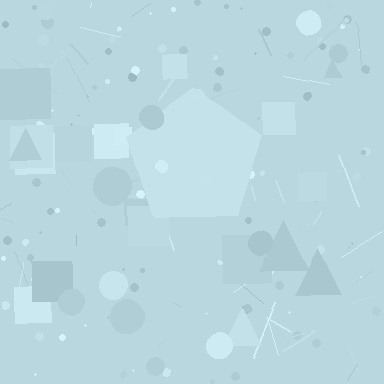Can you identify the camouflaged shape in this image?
The camouflaged shape is a pentagon.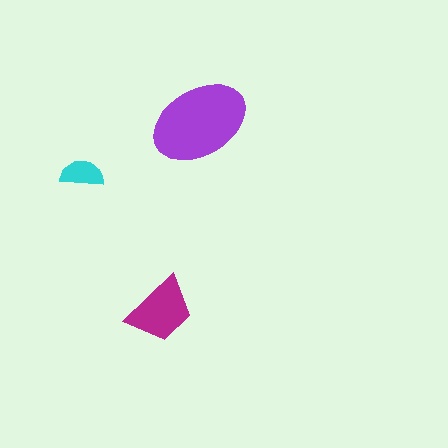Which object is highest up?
The purple ellipse is topmost.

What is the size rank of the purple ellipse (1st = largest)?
1st.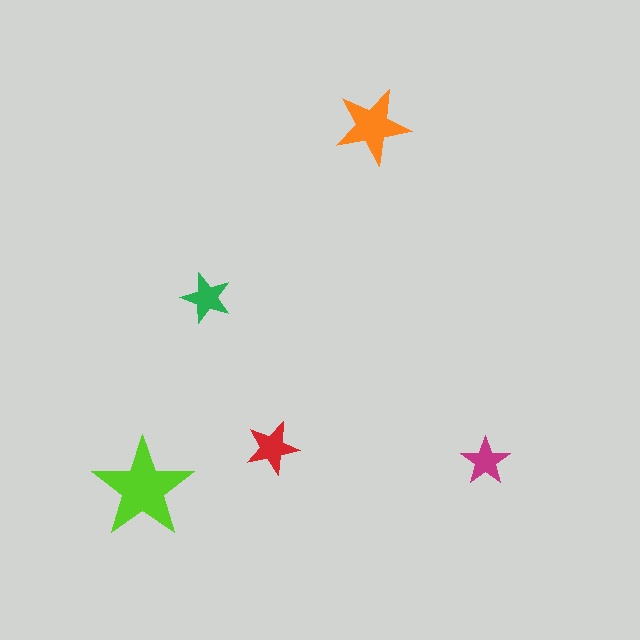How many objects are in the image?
There are 5 objects in the image.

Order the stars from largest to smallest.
the lime one, the orange one, the red one, the green one, the magenta one.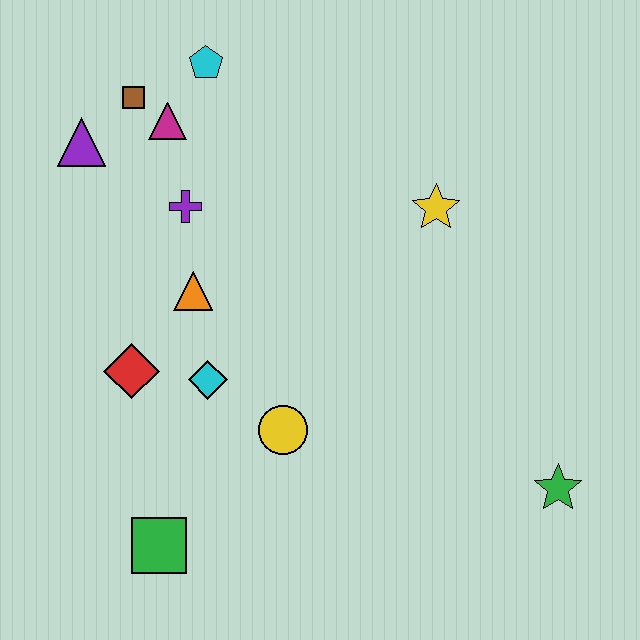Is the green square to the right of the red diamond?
Yes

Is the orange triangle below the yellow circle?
No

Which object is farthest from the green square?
The cyan pentagon is farthest from the green square.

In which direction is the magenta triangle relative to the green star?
The magenta triangle is to the left of the green star.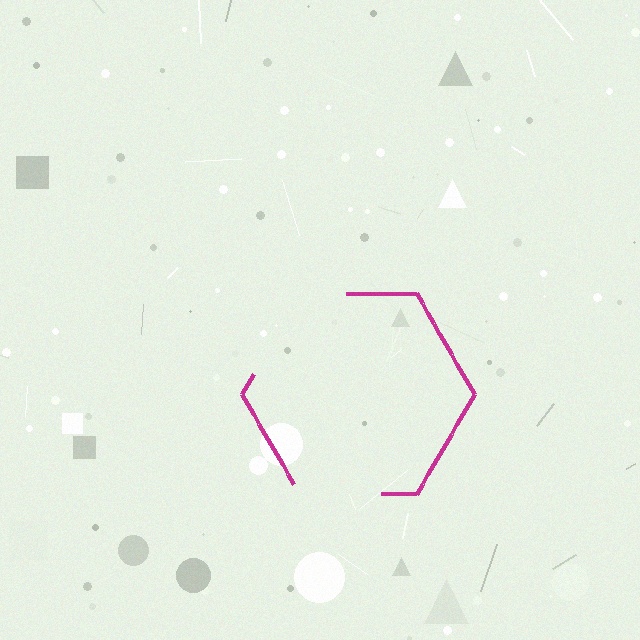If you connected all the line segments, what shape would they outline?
They would outline a hexagon.